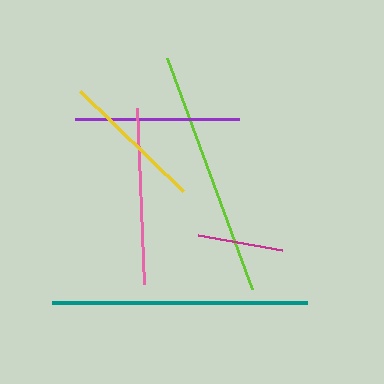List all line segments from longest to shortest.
From longest to shortest: teal, lime, pink, purple, yellow, magenta.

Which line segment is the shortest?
The magenta line is the shortest at approximately 85 pixels.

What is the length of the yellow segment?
The yellow segment is approximately 143 pixels long.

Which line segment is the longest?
The teal line is the longest at approximately 255 pixels.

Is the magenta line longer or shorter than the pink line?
The pink line is longer than the magenta line.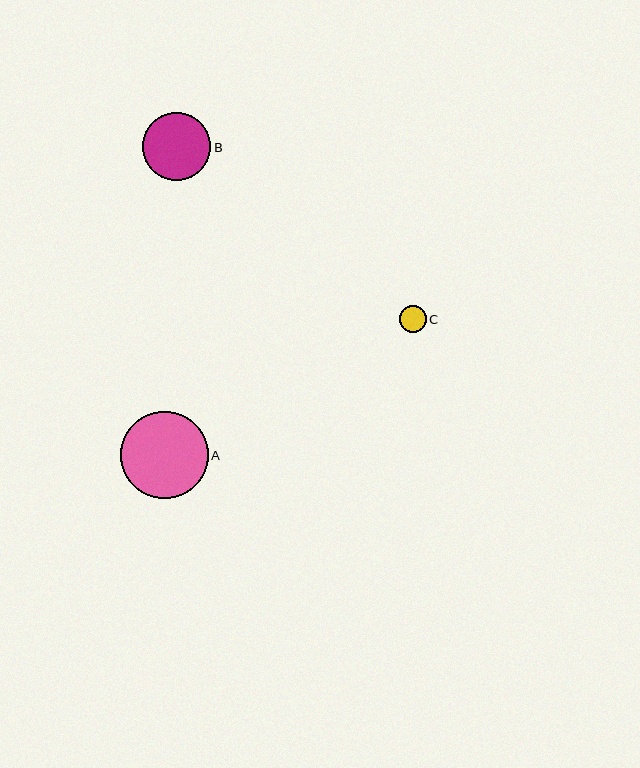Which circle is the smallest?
Circle C is the smallest with a size of approximately 27 pixels.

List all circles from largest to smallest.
From largest to smallest: A, B, C.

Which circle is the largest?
Circle A is the largest with a size of approximately 87 pixels.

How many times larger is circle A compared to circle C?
Circle A is approximately 3.2 times the size of circle C.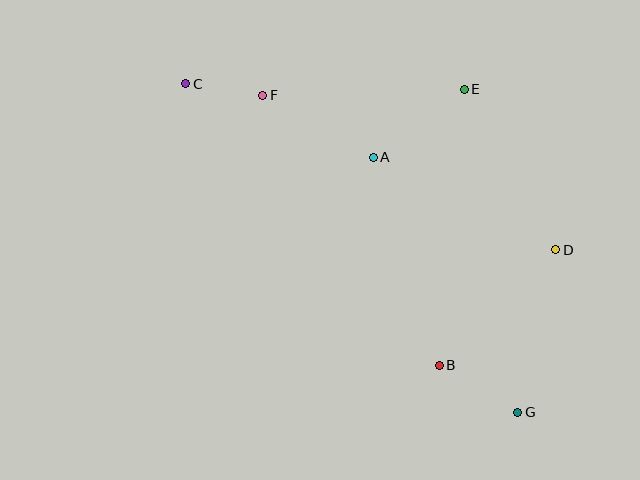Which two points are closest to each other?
Points C and F are closest to each other.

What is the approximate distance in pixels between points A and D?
The distance between A and D is approximately 205 pixels.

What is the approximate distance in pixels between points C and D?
The distance between C and D is approximately 406 pixels.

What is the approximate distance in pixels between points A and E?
The distance between A and E is approximately 114 pixels.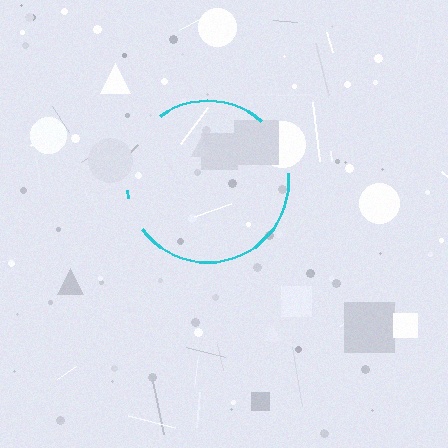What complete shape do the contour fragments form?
The contour fragments form a circle.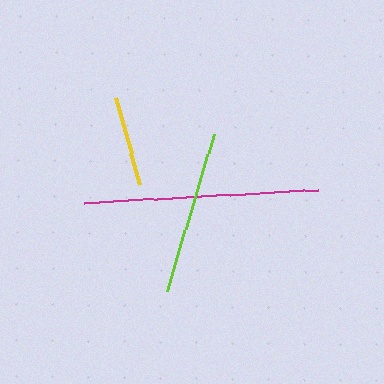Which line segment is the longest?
The magenta line is the longest at approximately 235 pixels.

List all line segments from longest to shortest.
From longest to shortest: magenta, lime, yellow.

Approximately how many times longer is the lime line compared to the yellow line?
The lime line is approximately 1.8 times the length of the yellow line.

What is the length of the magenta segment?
The magenta segment is approximately 235 pixels long.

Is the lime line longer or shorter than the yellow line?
The lime line is longer than the yellow line.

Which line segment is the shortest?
The yellow line is the shortest at approximately 91 pixels.